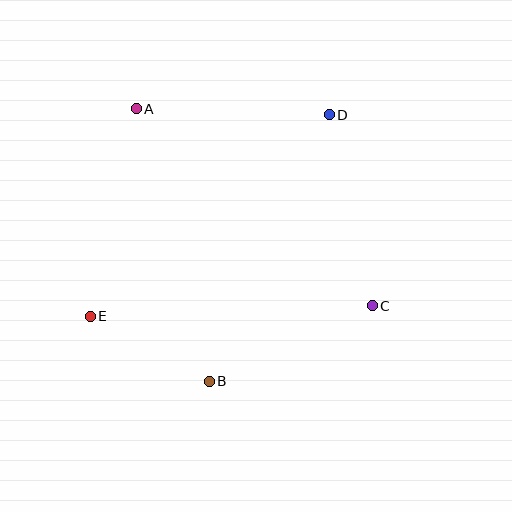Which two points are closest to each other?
Points B and E are closest to each other.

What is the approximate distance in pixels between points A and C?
The distance between A and C is approximately 307 pixels.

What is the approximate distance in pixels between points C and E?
The distance between C and E is approximately 282 pixels.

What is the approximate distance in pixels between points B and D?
The distance between B and D is approximately 293 pixels.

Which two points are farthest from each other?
Points D and E are farthest from each other.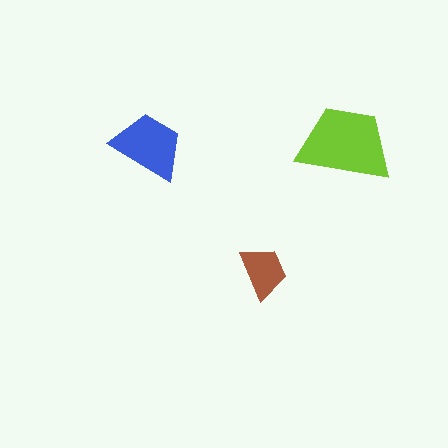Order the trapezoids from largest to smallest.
the lime one, the blue one, the brown one.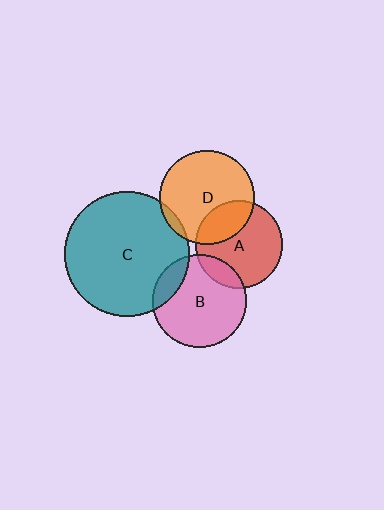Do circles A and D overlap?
Yes.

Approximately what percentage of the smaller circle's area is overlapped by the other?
Approximately 30%.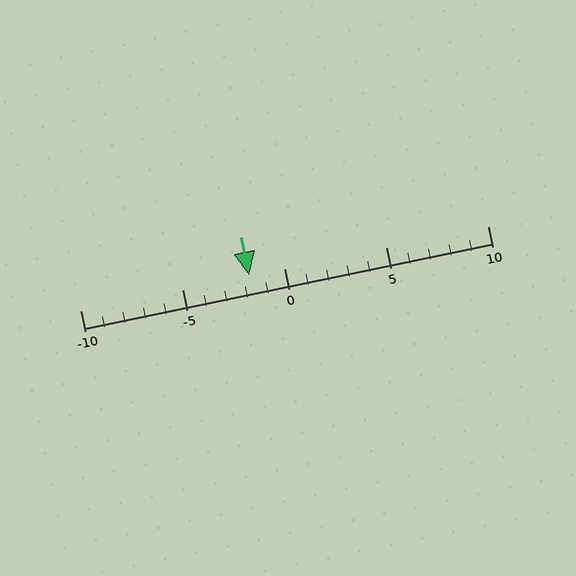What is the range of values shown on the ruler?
The ruler shows values from -10 to 10.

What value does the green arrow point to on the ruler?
The green arrow points to approximately -2.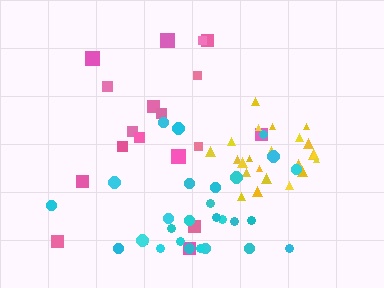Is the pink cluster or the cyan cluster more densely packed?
Cyan.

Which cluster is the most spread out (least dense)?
Pink.